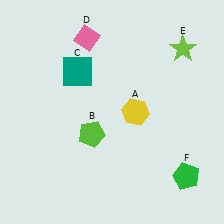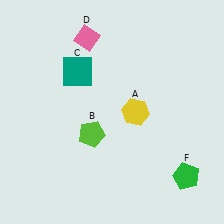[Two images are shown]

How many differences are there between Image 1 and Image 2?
There is 1 difference between the two images.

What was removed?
The lime star (E) was removed in Image 2.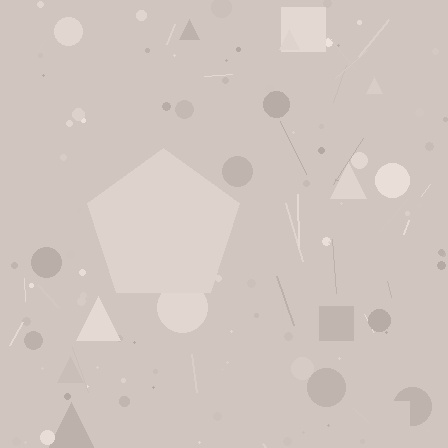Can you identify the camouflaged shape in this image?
The camouflaged shape is a pentagon.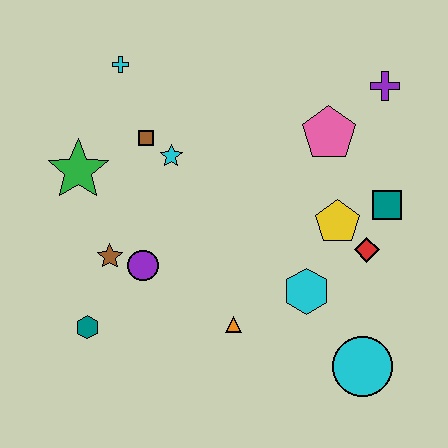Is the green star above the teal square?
Yes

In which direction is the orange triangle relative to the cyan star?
The orange triangle is below the cyan star.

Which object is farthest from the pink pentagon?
The teal hexagon is farthest from the pink pentagon.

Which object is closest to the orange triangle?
The cyan hexagon is closest to the orange triangle.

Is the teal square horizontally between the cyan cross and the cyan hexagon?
No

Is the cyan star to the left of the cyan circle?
Yes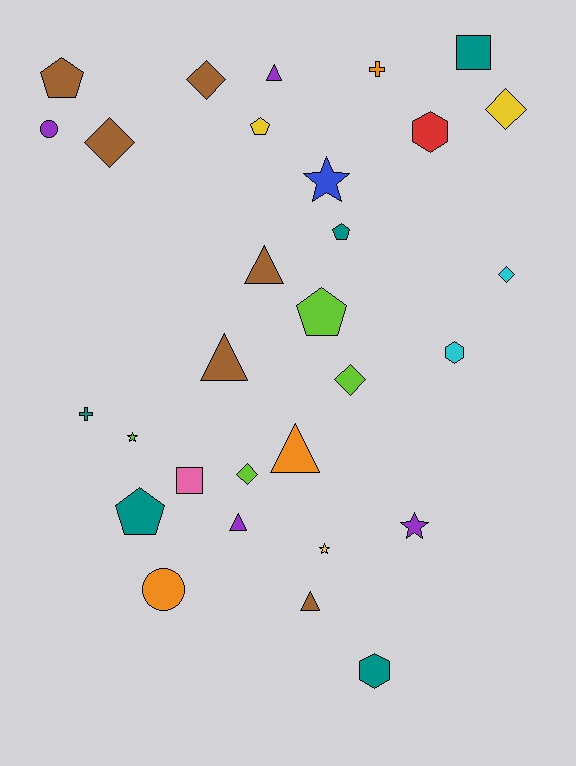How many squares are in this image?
There are 2 squares.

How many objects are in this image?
There are 30 objects.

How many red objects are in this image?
There is 1 red object.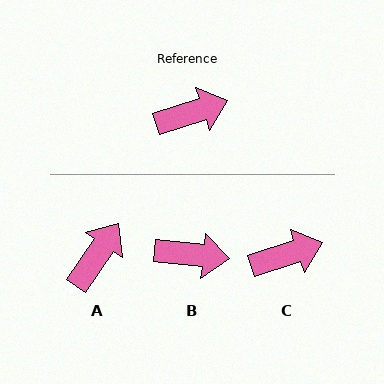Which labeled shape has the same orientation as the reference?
C.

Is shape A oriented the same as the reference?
No, it is off by about 38 degrees.